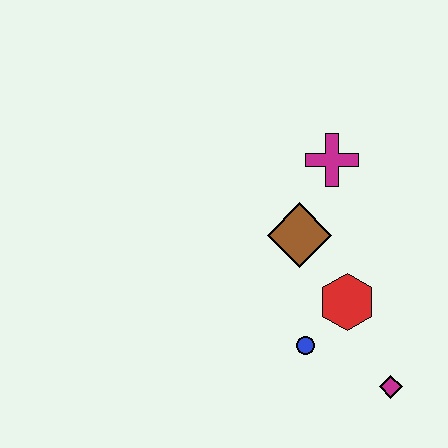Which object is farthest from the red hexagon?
The magenta cross is farthest from the red hexagon.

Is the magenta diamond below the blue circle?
Yes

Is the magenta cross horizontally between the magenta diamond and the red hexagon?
No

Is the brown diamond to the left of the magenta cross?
Yes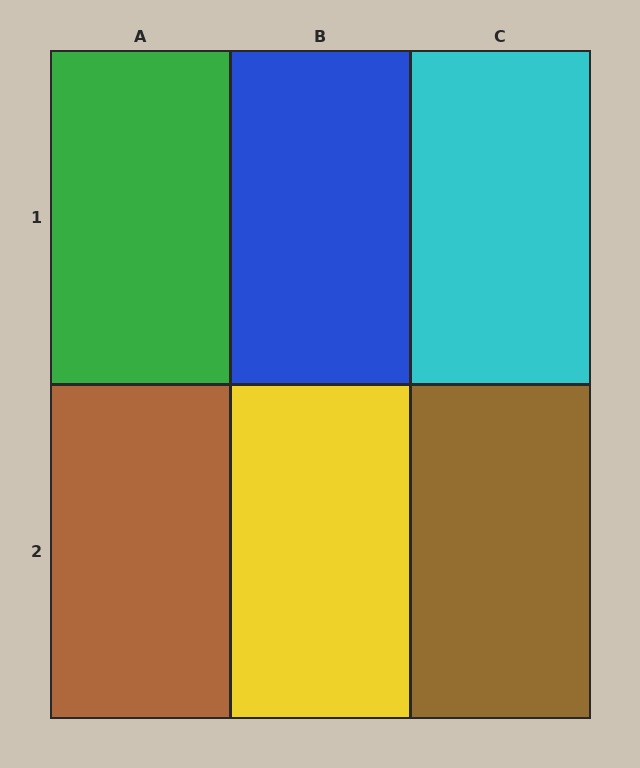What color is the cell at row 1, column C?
Cyan.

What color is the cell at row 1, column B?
Blue.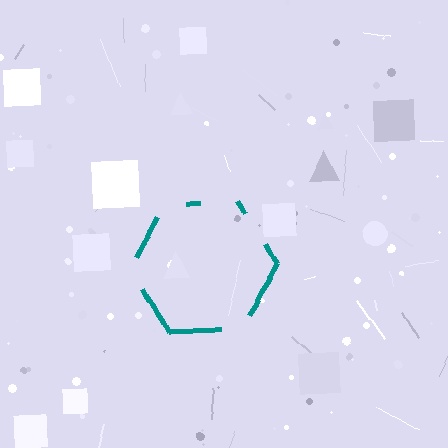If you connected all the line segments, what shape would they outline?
They would outline a hexagon.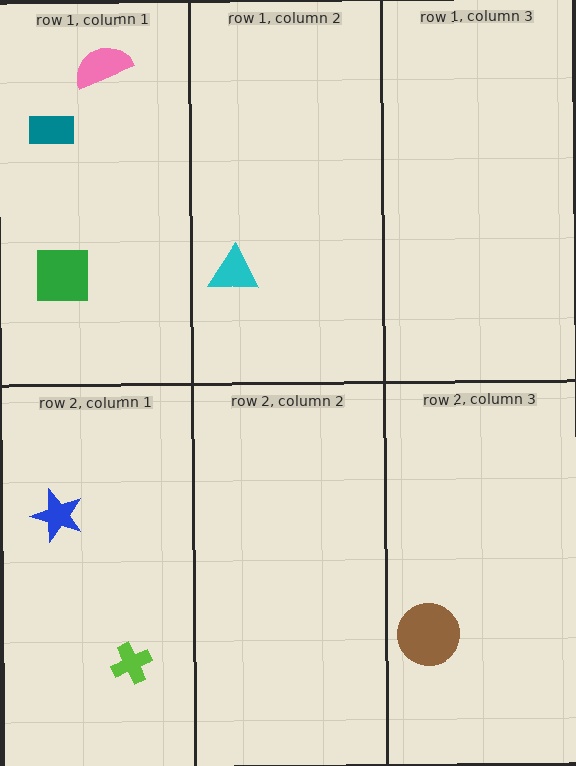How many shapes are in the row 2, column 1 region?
2.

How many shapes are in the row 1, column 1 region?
3.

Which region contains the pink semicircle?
The row 1, column 1 region.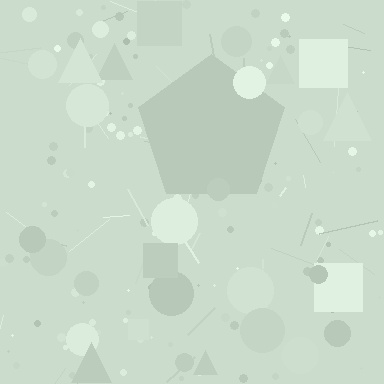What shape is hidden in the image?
A pentagon is hidden in the image.